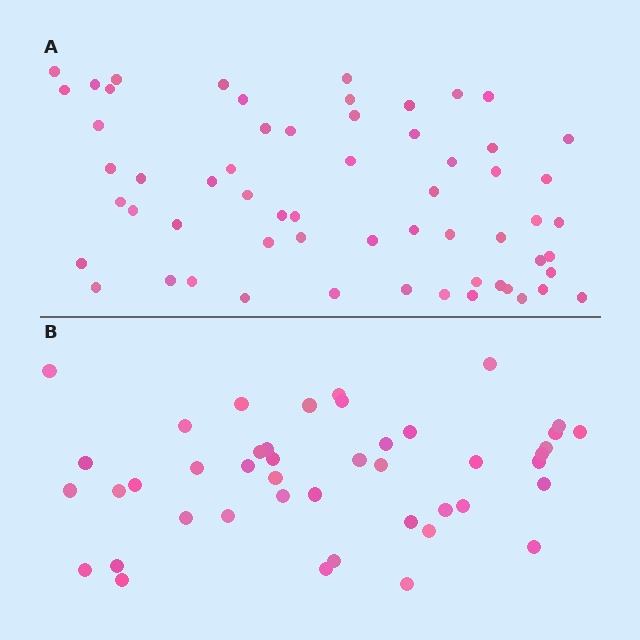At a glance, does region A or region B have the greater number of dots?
Region A (the top region) has more dots.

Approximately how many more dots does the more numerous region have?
Region A has approximately 15 more dots than region B.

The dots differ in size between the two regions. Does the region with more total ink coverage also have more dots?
No. Region B has more total ink coverage because its dots are larger, but region A actually contains more individual dots. Total area can be misleading — the number of items is what matters here.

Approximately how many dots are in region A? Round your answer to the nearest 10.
About 60 dots.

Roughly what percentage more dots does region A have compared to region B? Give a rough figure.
About 35% more.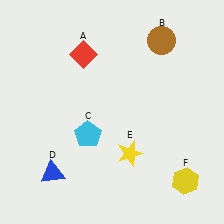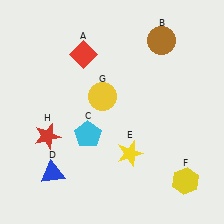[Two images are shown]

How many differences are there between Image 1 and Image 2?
There are 2 differences between the two images.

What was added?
A yellow circle (G), a red star (H) were added in Image 2.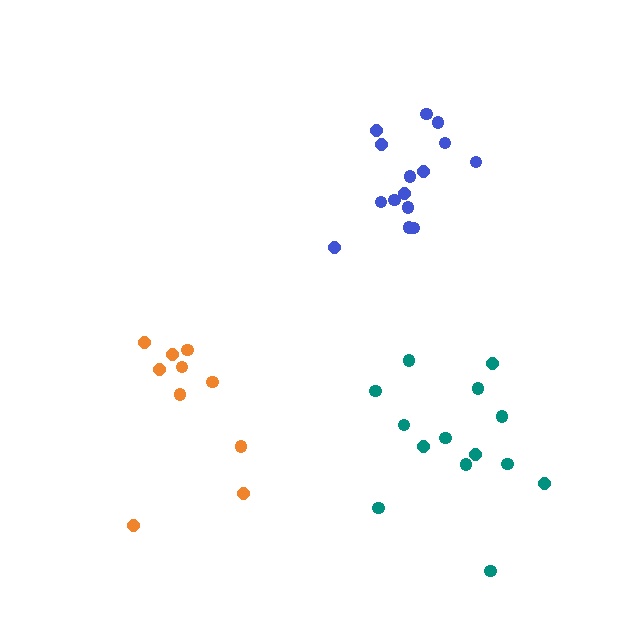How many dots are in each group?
Group 1: 14 dots, Group 2: 10 dots, Group 3: 15 dots (39 total).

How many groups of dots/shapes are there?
There are 3 groups.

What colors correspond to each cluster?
The clusters are colored: teal, orange, blue.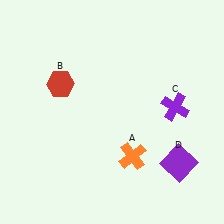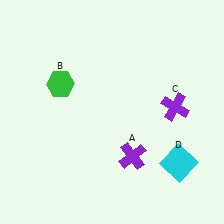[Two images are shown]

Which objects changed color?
A changed from orange to purple. B changed from red to green. D changed from purple to cyan.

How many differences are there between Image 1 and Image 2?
There are 3 differences between the two images.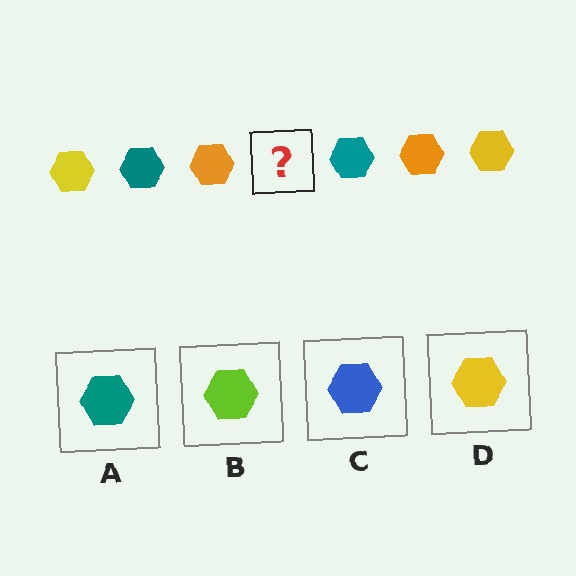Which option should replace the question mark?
Option D.